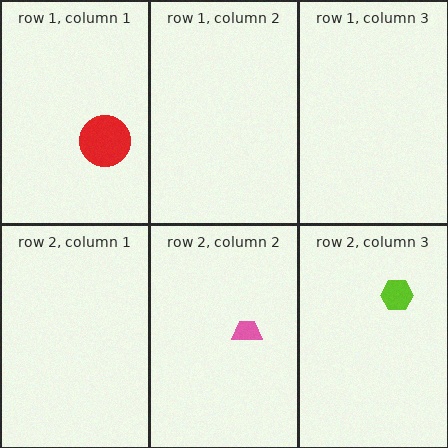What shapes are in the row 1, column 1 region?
The red circle.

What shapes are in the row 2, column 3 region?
The lime hexagon.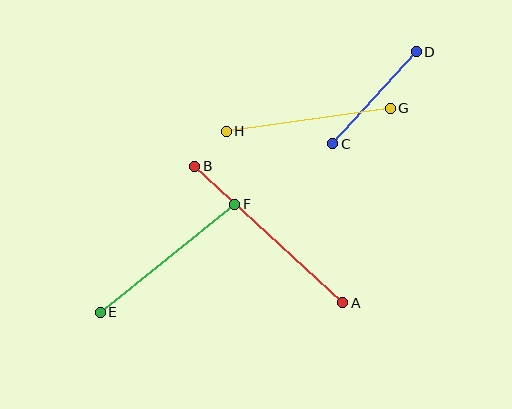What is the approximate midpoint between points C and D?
The midpoint is at approximately (375, 98) pixels.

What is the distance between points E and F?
The distance is approximately 173 pixels.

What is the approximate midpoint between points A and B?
The midpoint is at approximately (269, 234) pixels.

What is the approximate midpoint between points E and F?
The midpoint is at approximately (168, 258) pixels.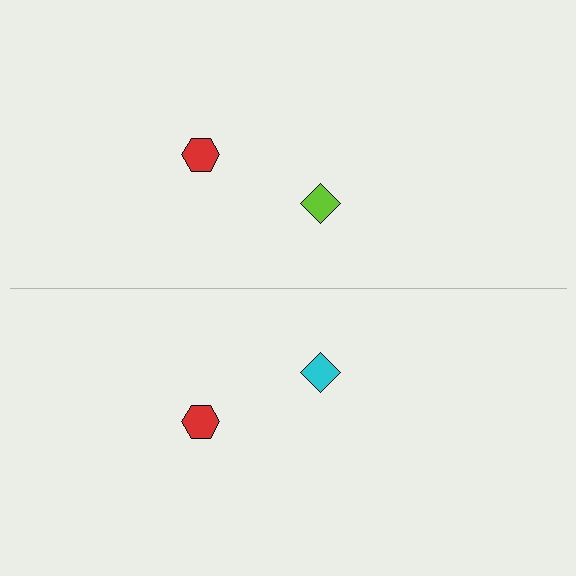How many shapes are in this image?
There are 4 shapes in this image.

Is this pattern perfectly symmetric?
No, the pattern is not perfectly symmetric. The cyan diamond on the bottom side breaks the symmetry — its mirror counterpart is lime.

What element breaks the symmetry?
The cyan diamond on the bottom side breaks the symmetry — its mirror counterpart is lime.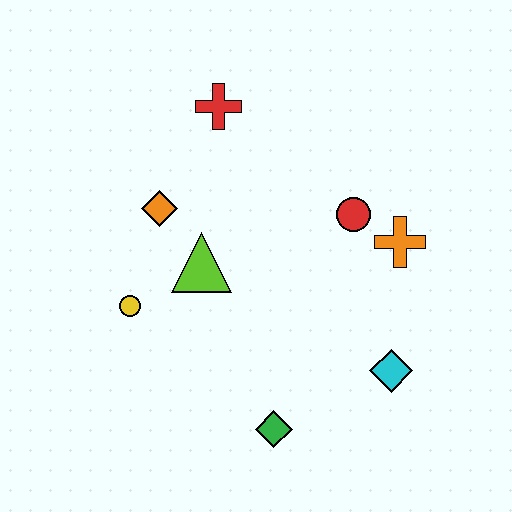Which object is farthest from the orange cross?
The yellow circle is farthest from the orange cross.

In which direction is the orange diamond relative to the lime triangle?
The orange diamond is above the lime triangle.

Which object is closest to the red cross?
The orange diamond is closest to the red cross.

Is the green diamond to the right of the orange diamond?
Yes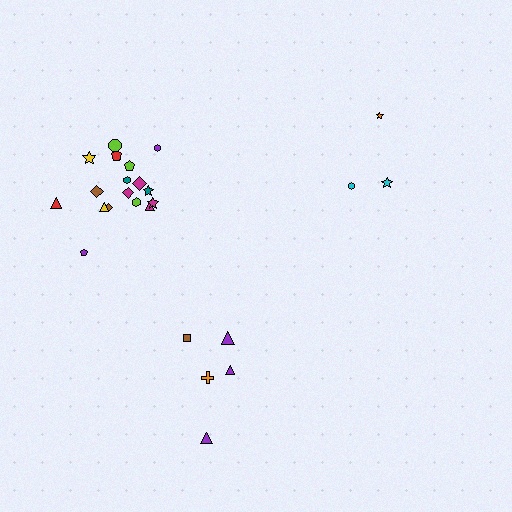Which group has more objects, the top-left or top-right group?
The top-left group.